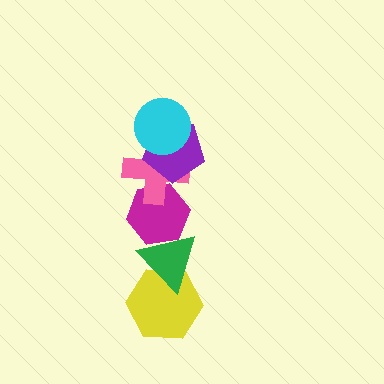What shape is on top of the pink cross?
The purple pentagon is on top of the pink cross.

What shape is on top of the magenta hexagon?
The pink cross is on top of the magenta hexagon.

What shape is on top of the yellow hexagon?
The green triangle is on top of the yellow hexagon.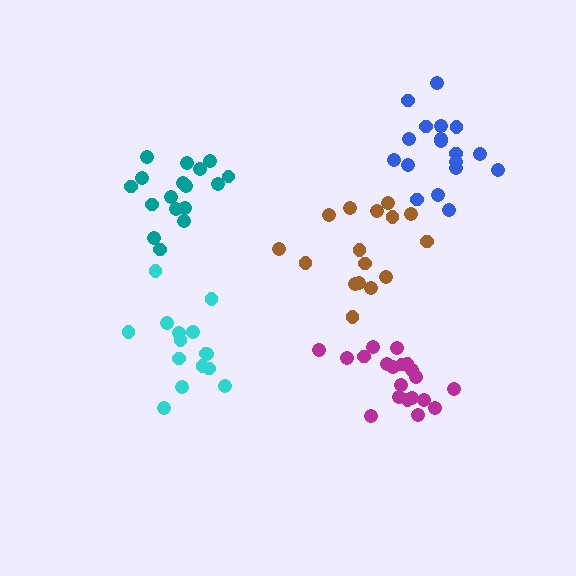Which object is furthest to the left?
The cyan cluster is leftmost.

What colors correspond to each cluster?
The clusters are colored: magenta, brown, cyan, blue, teal.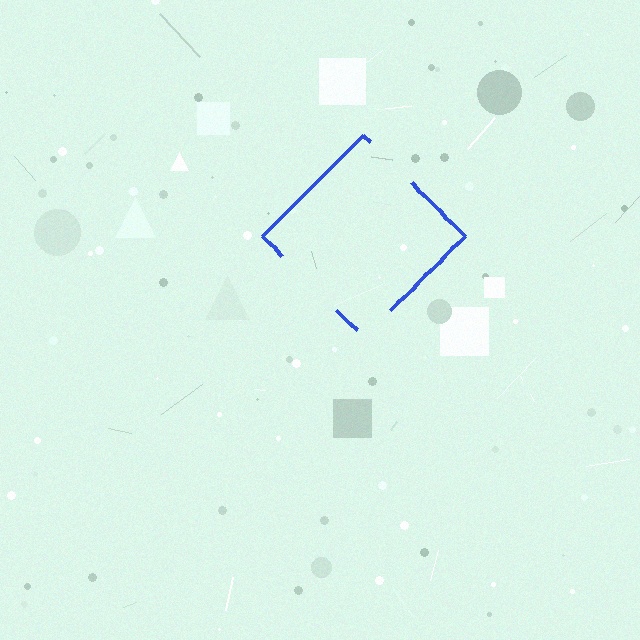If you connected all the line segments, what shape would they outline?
They would outline a diamond.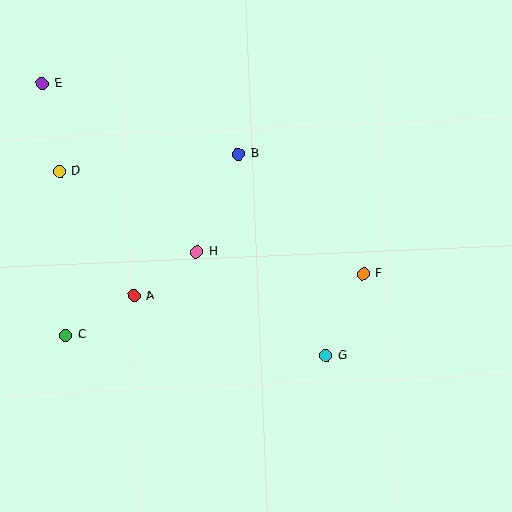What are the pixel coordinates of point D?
Point D is at (60, 172).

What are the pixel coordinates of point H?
Point H is at (196, 252).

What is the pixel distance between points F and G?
The distance between F and G is 90 pixels.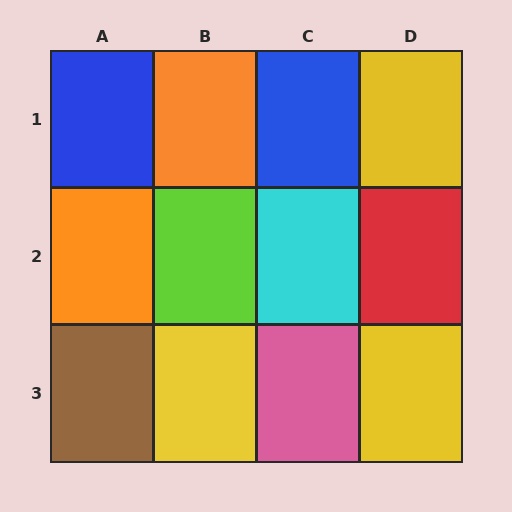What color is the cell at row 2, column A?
Orange.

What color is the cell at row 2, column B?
Lime.